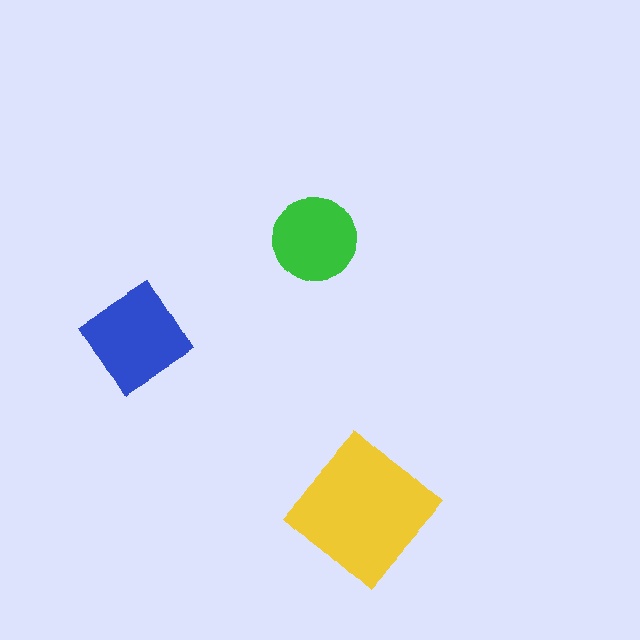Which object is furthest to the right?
The yellow diamond is rightmost.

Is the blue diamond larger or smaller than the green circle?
Larger.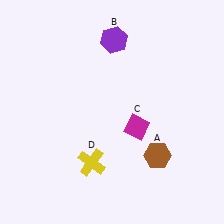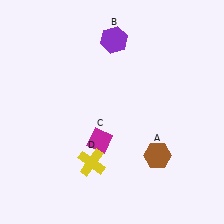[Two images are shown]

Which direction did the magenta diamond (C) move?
The magenta diamond (C) moved left.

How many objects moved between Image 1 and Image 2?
1 object moved between the two images.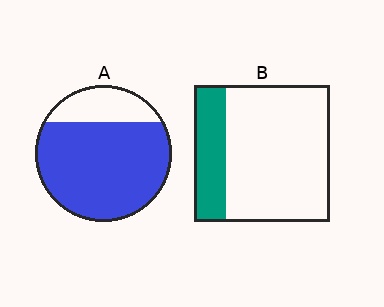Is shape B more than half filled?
No.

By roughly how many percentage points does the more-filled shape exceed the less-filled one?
By roughly 55 percentage points (A over B).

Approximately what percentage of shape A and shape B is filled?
A is approximately 80% and B is approximately 25%.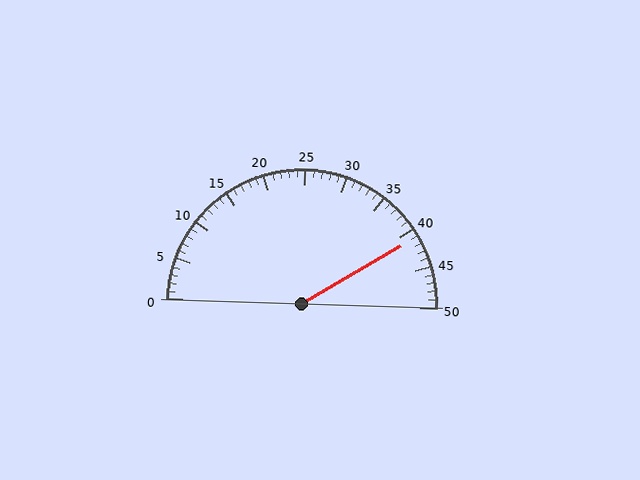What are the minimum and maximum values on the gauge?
The gauge ranges from 0 to 50.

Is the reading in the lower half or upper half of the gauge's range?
The reading is in the upper half of the range (0 to 50).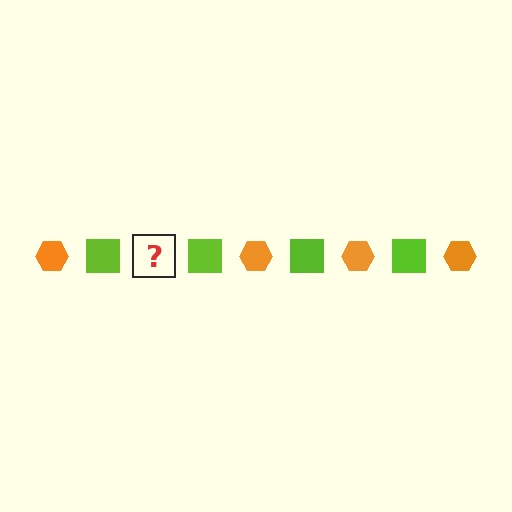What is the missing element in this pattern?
The missing element is an orange hexagon.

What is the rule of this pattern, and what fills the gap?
The rule is that the pattern alternates between orange hexagon and lime square. The gap should be filled with an orange hexagon.